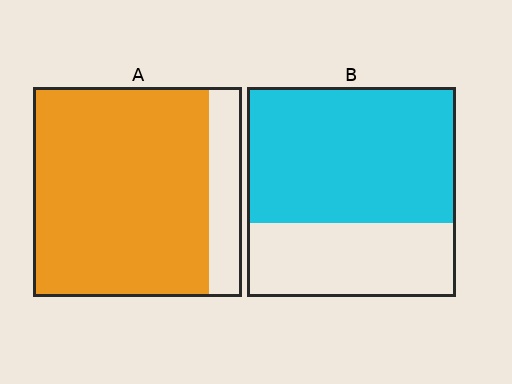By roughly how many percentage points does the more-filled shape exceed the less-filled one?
By roughly 20 percentage points (A over B).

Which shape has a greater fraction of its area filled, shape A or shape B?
Shape A.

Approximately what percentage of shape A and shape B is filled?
A is approximately 85% and B is approximately 65%.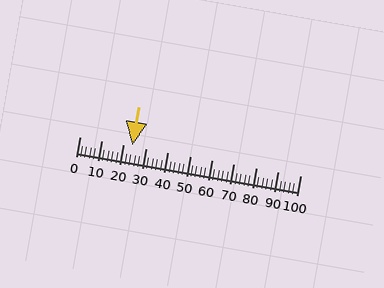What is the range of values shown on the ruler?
The ruler shows values from 0 to 100.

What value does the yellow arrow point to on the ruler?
The yellow arrow points to approximately 24.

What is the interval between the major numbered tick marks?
The major tick marks are spaced 10 units apart.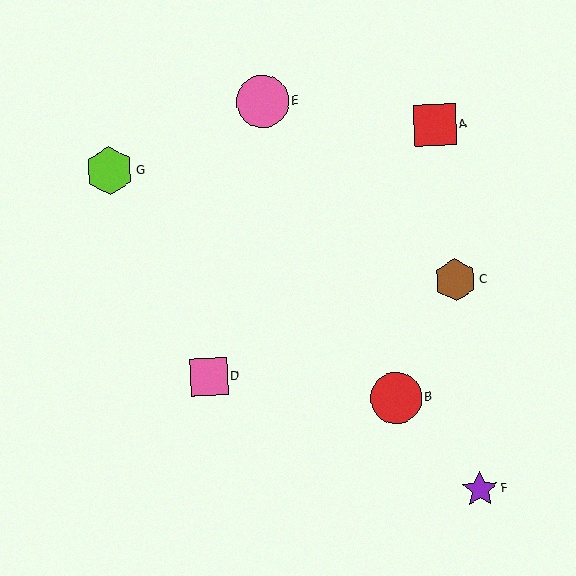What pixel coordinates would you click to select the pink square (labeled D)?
Click at (209, 376) to select the pink square D.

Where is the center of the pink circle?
The center of the pink circle is at (263, 102).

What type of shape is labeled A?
Shape A is a red square.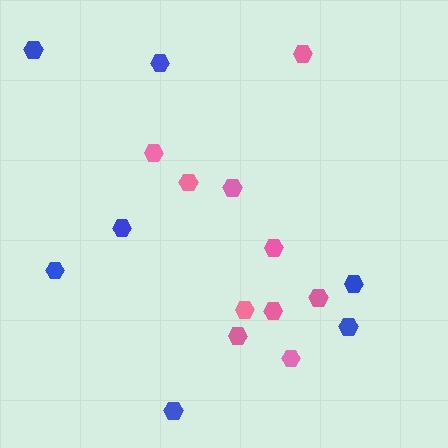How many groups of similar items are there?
There are 2 groups: one group of pink hexagons (10) and one group of blue hexagons (7).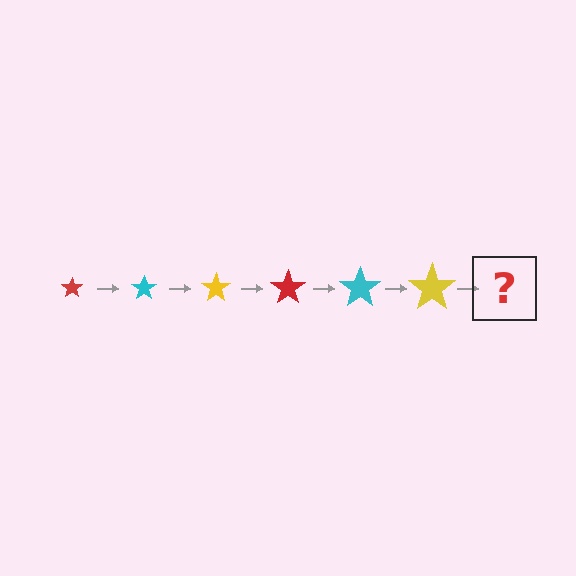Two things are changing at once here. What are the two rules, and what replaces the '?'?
The two rules are that the star grows larger each step and the color cycles through red, cyan, and yellow. The '?' should be a red star, larger than the previous one.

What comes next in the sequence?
The next element should be a red star, larger than the previous one.